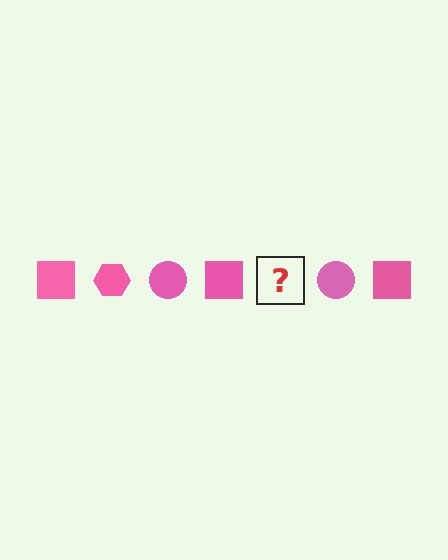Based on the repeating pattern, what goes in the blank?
The blank should be a pink hexagon.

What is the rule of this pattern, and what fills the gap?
The rule is that the pattern cycles through square, hexagon, circle shapes in pink. The gap should be filled with a pink hexagon.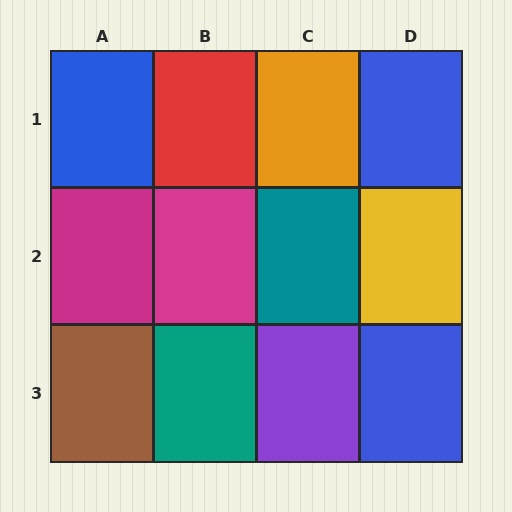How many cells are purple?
1 cell is purple.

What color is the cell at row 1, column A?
Blue.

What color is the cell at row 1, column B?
Red.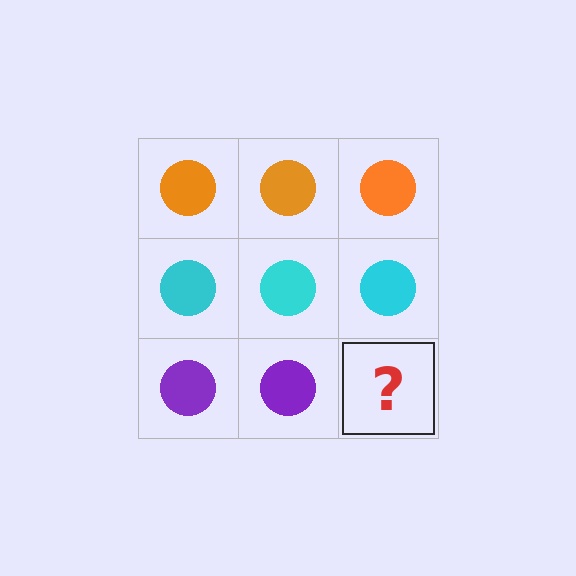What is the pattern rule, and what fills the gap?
The rule is that each row has a consistent color. The gap should be filled with a purple circle.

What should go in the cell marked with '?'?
The missing cell should contain a purple circle.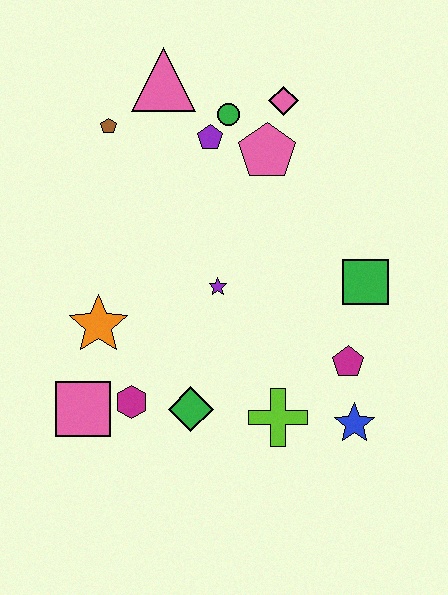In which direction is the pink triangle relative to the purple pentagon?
The pink triangle is above the purple pentagon.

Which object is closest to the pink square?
The magenta hexagon is closest to the pink square.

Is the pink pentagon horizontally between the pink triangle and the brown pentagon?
No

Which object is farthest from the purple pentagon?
The blue star is farthest from the purple pentagon.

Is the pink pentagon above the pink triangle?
No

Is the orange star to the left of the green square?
Yes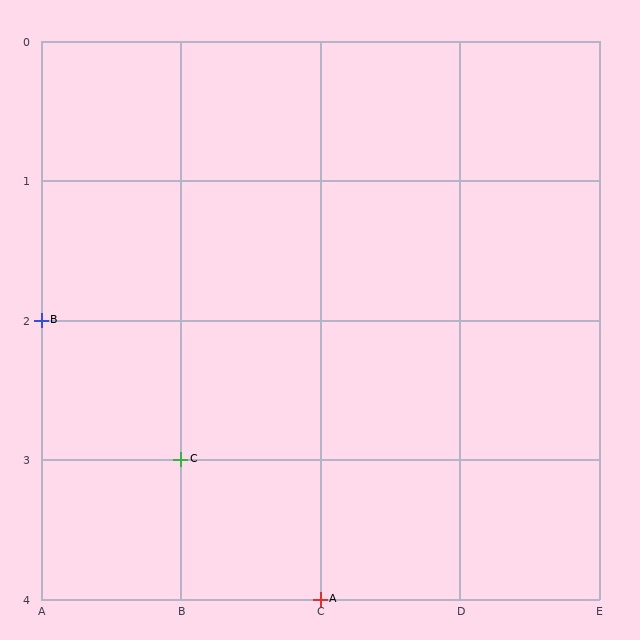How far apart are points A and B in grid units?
Points A and B are 2 columns and 2 rows apart (about 2.8 grid units diagonally).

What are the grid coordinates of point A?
Point A is at grid coordinates (C, 4).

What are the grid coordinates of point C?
Point C is at grid coordinates (B, 3).